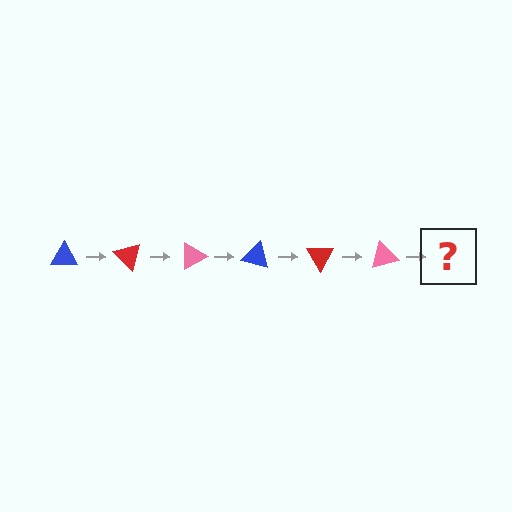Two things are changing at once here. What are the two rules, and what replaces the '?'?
The two rules are that it rotates 45 degrees each step and the color cycles through blue, red, and pink. The '?' should be a blue triangle, rotated 270 degrees from the start.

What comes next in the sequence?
The next element should be a blue triangle, rotated 270 degrees from the start.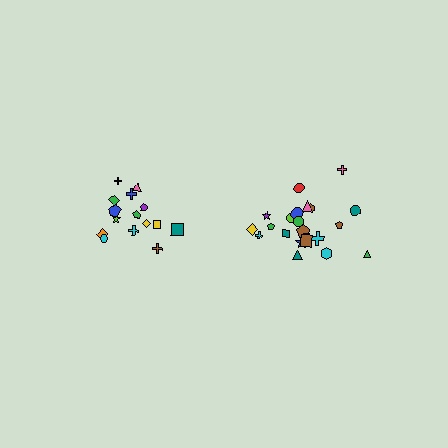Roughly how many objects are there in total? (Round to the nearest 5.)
Roughly 35 objects in total.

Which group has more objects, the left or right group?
The right group.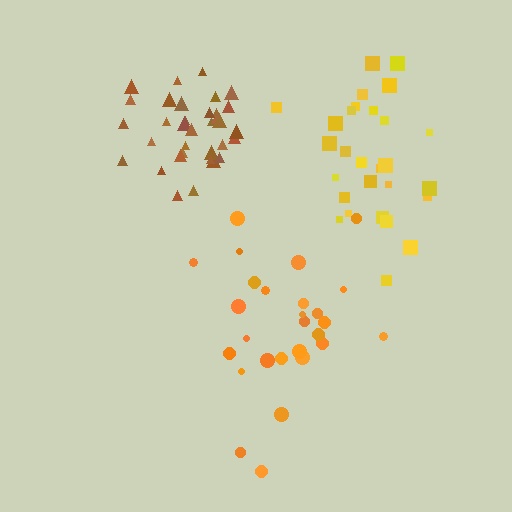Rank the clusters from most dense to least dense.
brown, yellow, orange.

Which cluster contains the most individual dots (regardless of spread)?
Brown (34).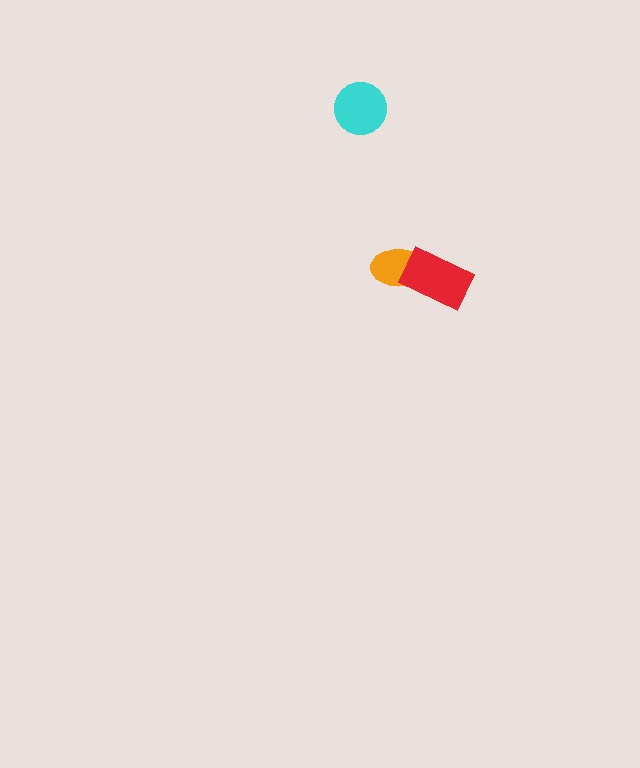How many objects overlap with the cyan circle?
0 objects overlap with the cyan circle.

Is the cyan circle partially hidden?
No, no other shape covers it.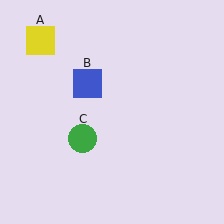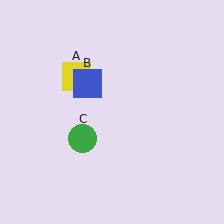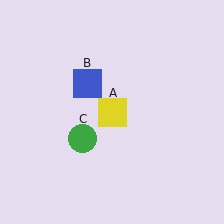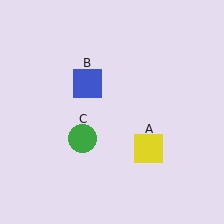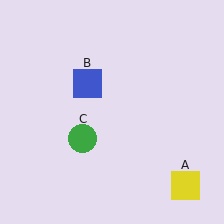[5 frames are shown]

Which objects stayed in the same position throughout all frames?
Blue square (object B) and green circle (object C) remained stationary.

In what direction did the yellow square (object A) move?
The yellow square (object A) moved down and to the right.